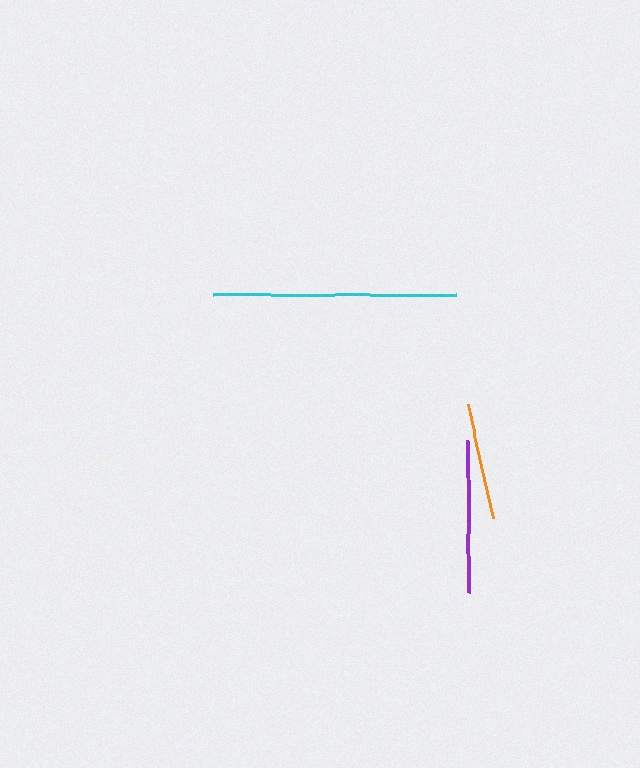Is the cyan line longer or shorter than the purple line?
The cyan line is longer than the purple line.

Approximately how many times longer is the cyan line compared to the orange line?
The cyan line is approximately 2.1 times the length of the orange line.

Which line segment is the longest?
The cyan line is the longest at approximately 243 pixels.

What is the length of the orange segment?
The orange segment is approximately 116 pixels long.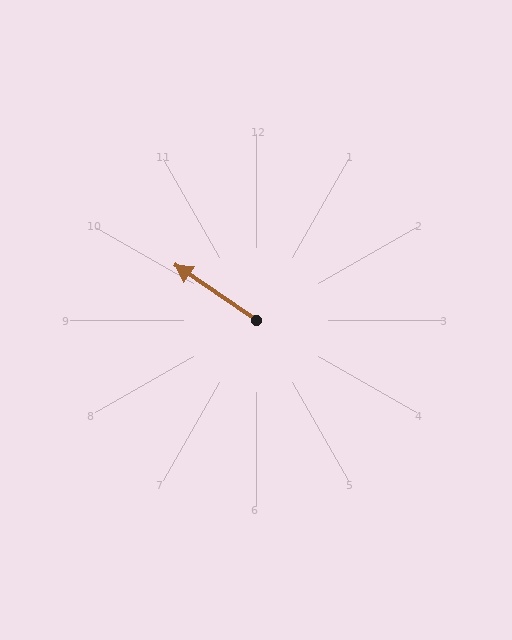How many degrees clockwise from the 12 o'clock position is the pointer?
Approximately 304 degrees.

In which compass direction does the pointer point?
Northwest.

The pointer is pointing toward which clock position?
Roughly 10 o'clock.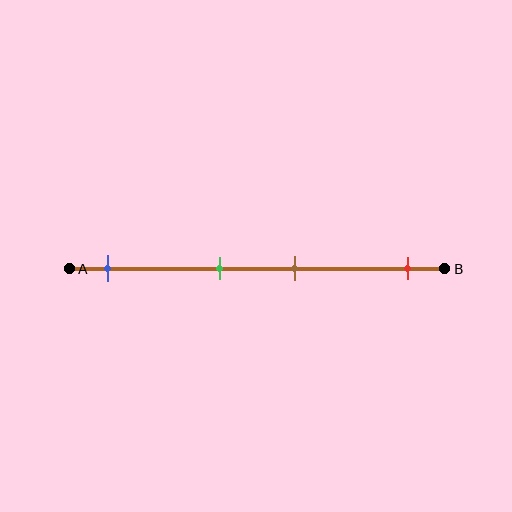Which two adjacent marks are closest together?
The green and brown marks are the closest adjacent pair.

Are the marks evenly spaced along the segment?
No, the marks are not evenly spaced.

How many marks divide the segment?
There are 4 marks dividing the segment.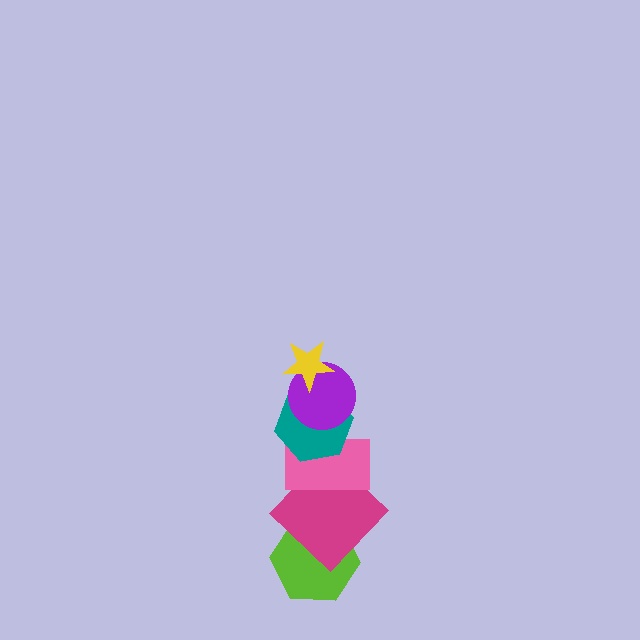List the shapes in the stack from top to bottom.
From top to bottom: the yellow star, the purple circle, the teal hexagon, the pink rectangle, the magenta diamond, the lime hexagon.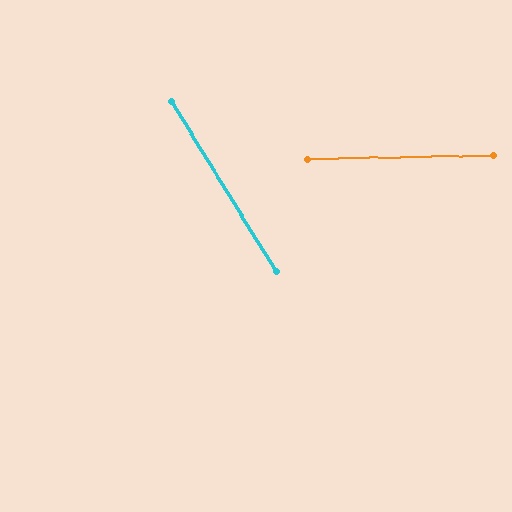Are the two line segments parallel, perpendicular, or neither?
Neither parallel nor perpendicular — they differ by about 60°.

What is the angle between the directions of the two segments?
Approximately 60 degrees.